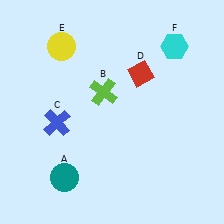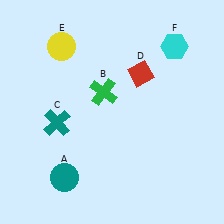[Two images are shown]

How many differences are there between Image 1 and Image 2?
There are 2 differences between the two images.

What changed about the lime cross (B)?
In Image 1, B is lime. In Image 2, it changed to green.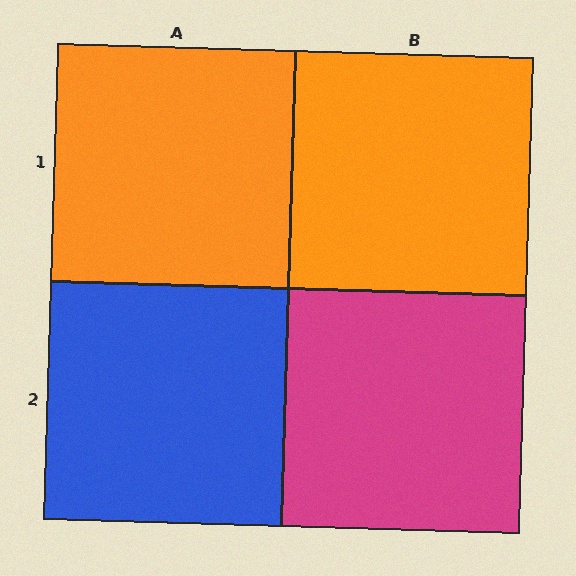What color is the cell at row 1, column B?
Orange.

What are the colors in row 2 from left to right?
Blue, magenta.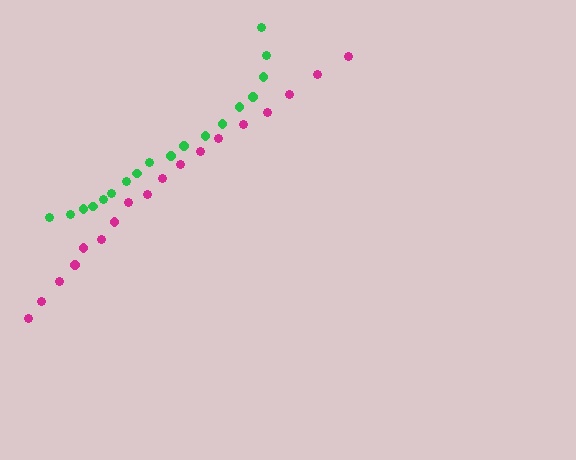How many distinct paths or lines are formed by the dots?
There are 2 distinct paths.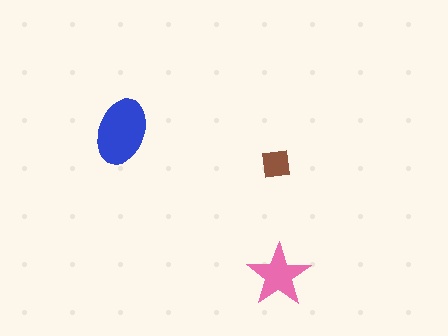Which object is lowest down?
The pink star is bottommost.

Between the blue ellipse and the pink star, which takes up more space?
The blue ellipse.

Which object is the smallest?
The brown square.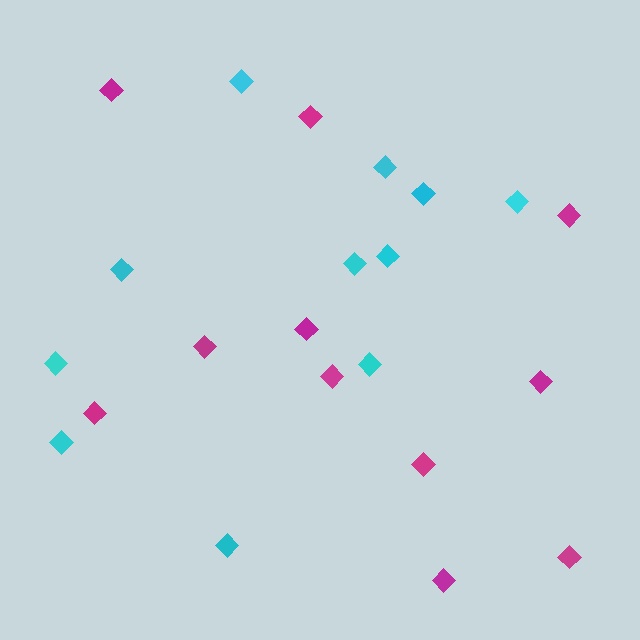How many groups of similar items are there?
There are 2 groups: one group of magenta diamonds (11) and one group of cyan diamonds (11).